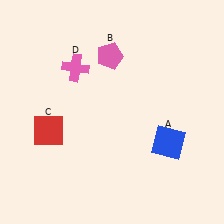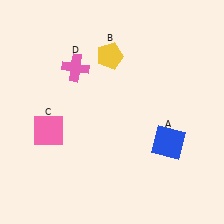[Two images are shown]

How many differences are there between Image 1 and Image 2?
There are 2 differences between the two images.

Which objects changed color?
B changed from pink to yellow. C changed from red to pink.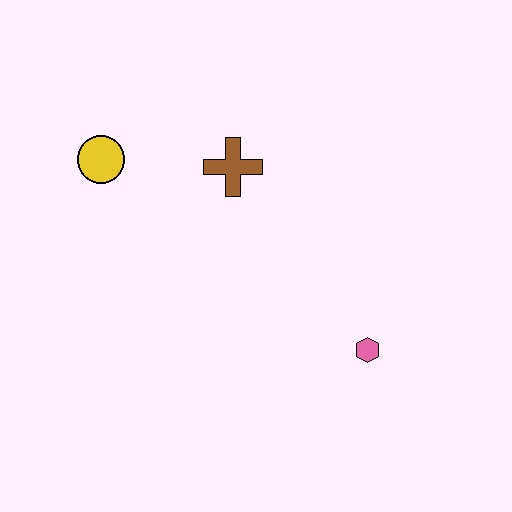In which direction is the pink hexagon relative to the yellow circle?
The pink hexagon is to the right of the yellow circle.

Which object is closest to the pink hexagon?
The brown cross is closest to the pink hexagon.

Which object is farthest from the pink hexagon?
The yellow circle is farthest from the pink hexagon.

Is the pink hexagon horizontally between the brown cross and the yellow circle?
No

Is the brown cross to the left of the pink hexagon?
Yes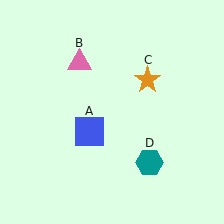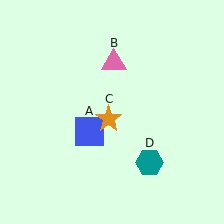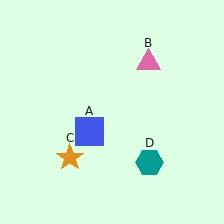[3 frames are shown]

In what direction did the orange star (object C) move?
The orange star (object C) moved down and to the left.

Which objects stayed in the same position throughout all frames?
Blue square (object A) and teal hexagon (object D) remained stationary.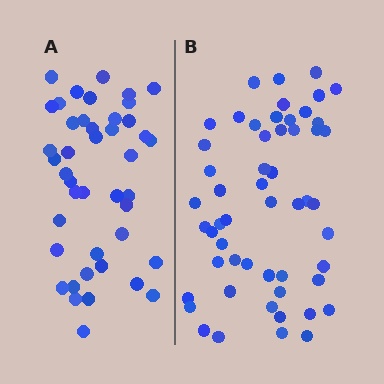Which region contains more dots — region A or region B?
Region B (the right region) has more dots.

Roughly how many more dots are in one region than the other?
Region B has roughly 12 or so more dots than region A.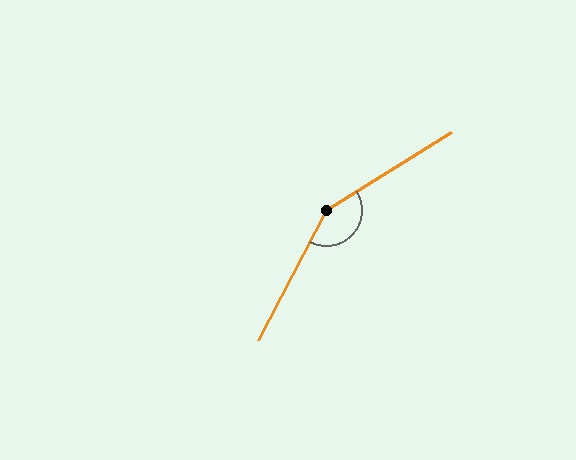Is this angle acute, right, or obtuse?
It is obtuse.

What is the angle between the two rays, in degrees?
Approximately 150 degrees.